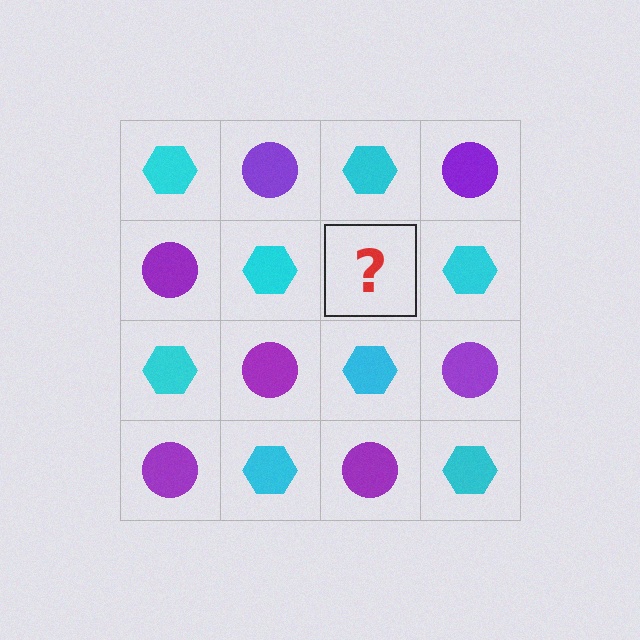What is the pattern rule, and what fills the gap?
The rule is that it alternates cyan hexagon and purple circle in a checkerboard pattern. The gap should be filled with a purple circle.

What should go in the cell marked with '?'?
The missing cell should contain a purple circle.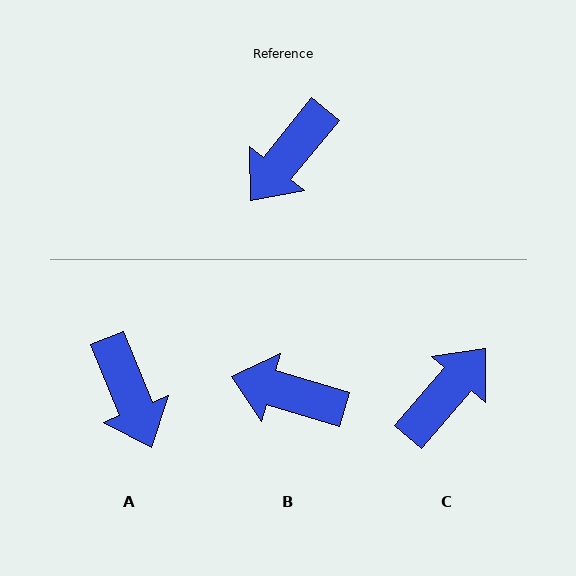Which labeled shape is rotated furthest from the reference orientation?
C, about 178 degrees away.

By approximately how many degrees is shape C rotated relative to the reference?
Approximately 178 degrees counter-clockwise.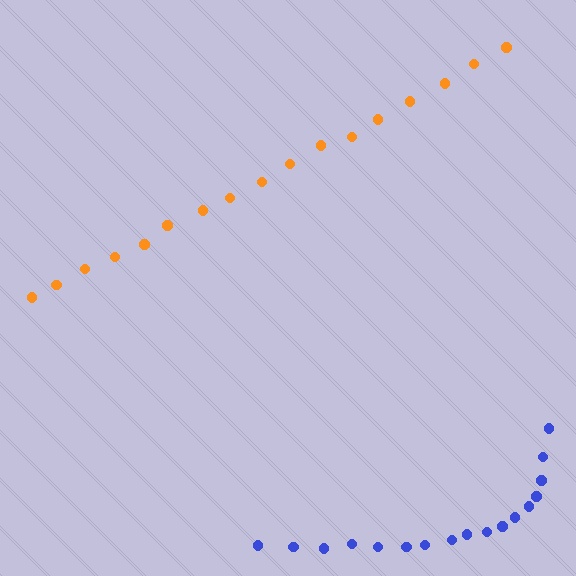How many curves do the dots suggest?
There are 2 distinct paths.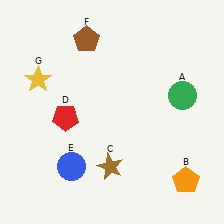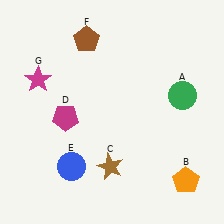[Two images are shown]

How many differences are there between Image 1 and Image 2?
There are 2 differences between the two images.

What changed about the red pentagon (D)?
In Image 1, D is red. In Image 2, it changed to magenta.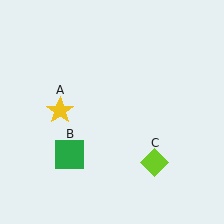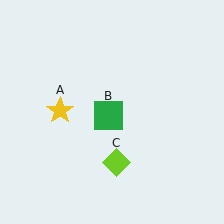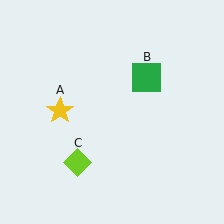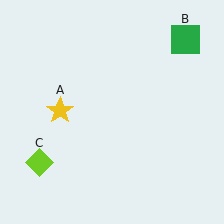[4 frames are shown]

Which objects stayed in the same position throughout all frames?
Yellow star (object A) remained stationary.